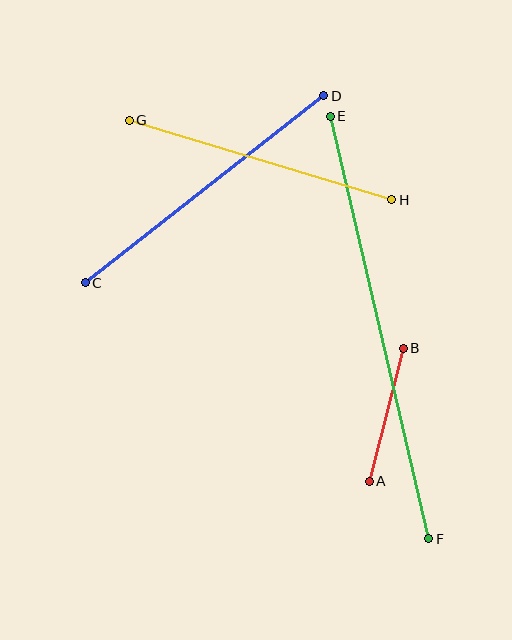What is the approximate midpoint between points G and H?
The midpoint is at approximately (260, 160) pixels.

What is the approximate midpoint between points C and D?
The midpoint is at approximately (204, 189) pixels.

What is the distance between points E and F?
The distance is approximately 434 pixels.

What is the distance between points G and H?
The distance is approximately 274 pixels.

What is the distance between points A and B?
The distance is approximately 137 pixels.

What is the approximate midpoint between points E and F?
The midpoint is at approximately (379, 328) pixels.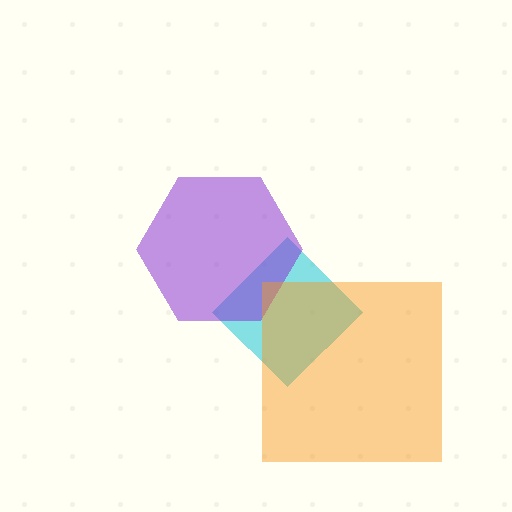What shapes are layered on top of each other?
The layered shapes are: a cyan diamond, a purple hexagon, an orange square.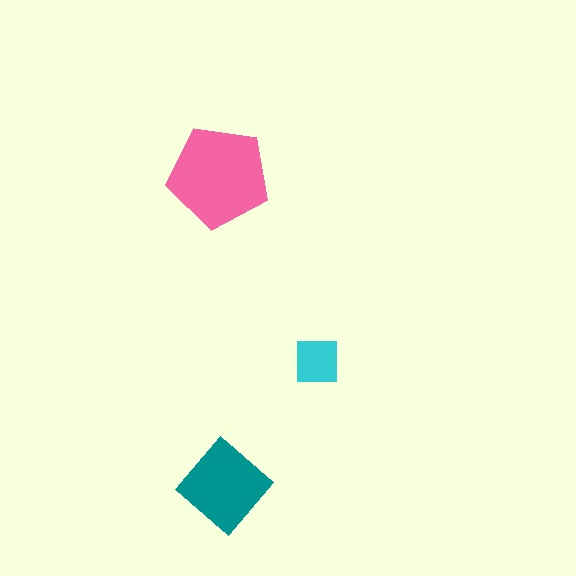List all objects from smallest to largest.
The cyan square, the teal diamond, the pink pentagon.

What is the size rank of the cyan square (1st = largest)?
3rd.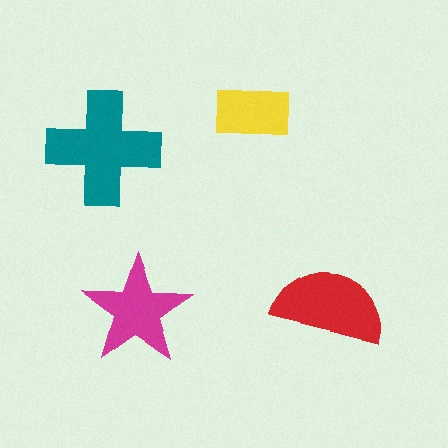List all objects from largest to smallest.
The teal cross, the red semicircle, the magenta star, the yellow rectangle.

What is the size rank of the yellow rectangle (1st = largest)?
4th.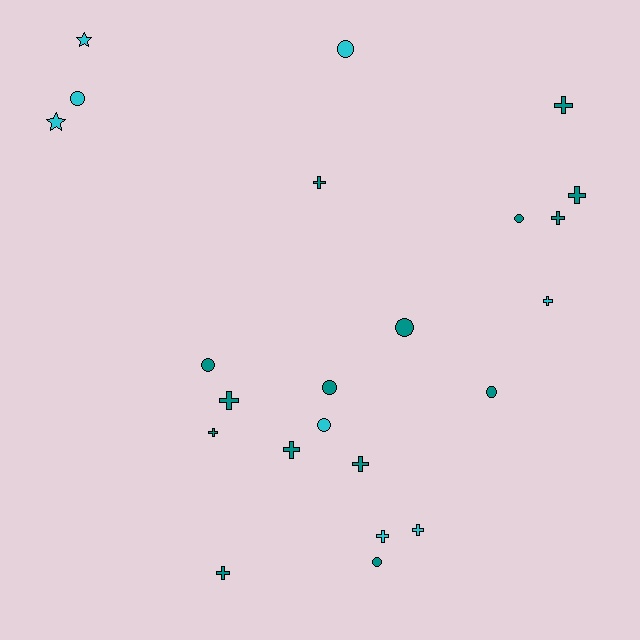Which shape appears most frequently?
Cross, with 12 objects.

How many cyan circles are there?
There are 3 cyan circles.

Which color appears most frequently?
Teal, with 15 objects.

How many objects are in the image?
There are 23 objects.